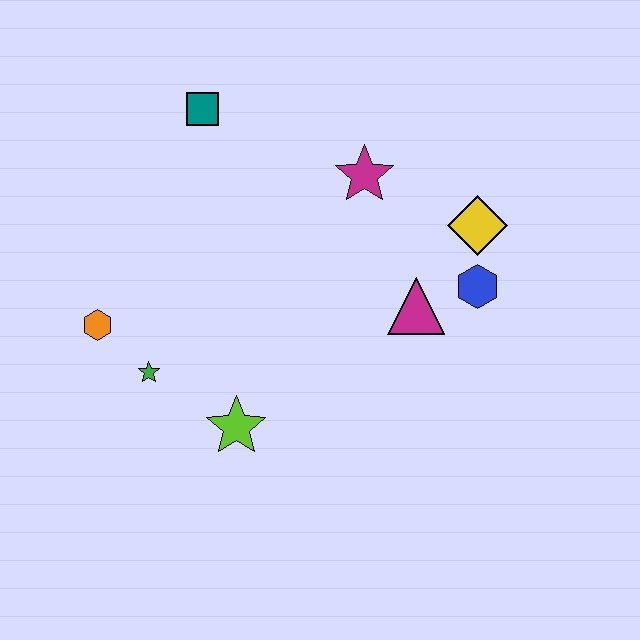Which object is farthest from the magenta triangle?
The orange hexagon is farthest from the magenta triangle.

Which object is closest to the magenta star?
The yellow diamond is closest to the magenta star.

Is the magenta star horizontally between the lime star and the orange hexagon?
No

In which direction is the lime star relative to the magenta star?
The lime star is below the magenta star.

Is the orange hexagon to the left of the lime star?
Yes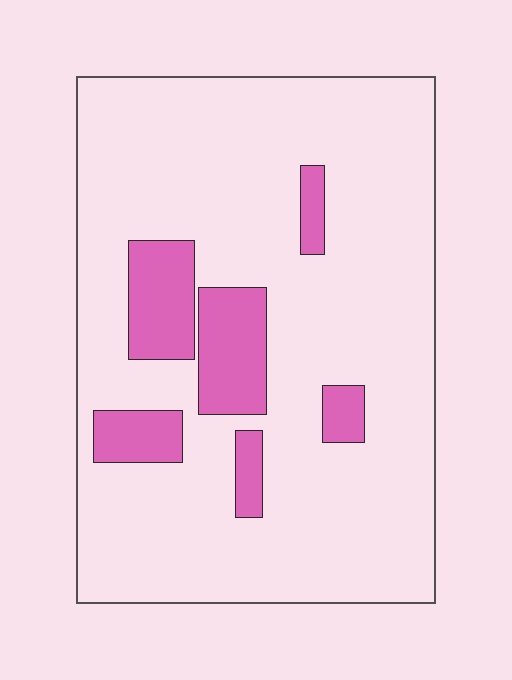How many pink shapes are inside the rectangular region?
6.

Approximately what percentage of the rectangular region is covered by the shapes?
Approximately 15%.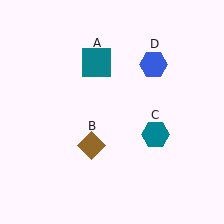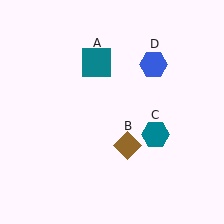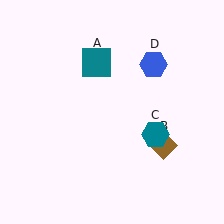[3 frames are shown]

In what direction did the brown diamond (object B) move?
The brown diamond (object B) moved right.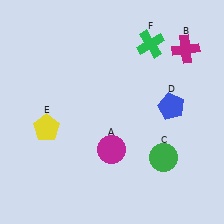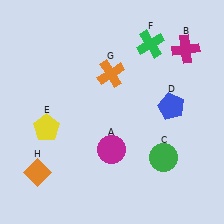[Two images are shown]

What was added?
An orange cross (G), an orange diamond (H) were added in Image 2.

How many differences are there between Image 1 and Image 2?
There are 2 differences between the two images.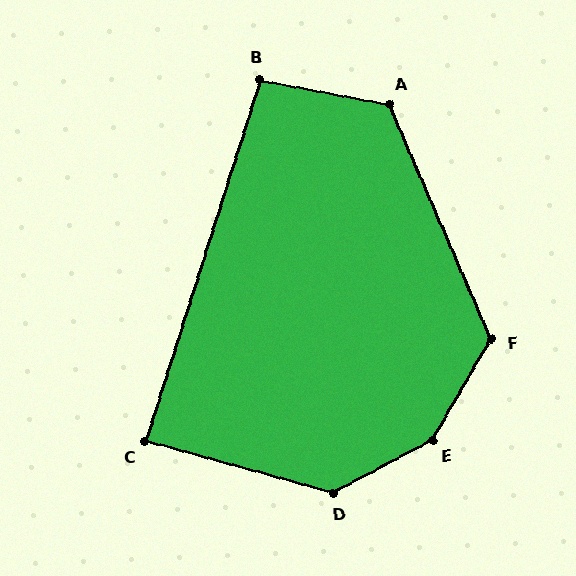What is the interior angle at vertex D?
Approximately 137 degrees (obtuse).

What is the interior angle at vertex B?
Approximately 97 degrees (obtuse).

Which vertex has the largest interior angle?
E, at approximately 148 degrees.